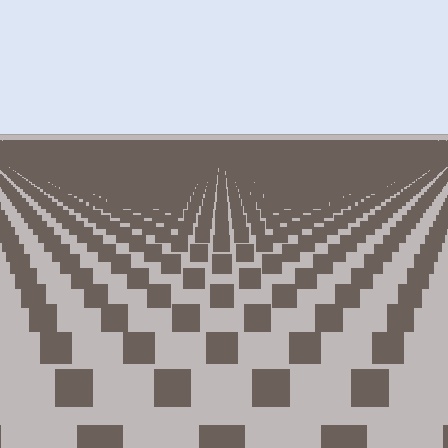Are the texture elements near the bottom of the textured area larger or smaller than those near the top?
Larger. Near the bottom, elements are closer to the viewer and appear at a bigger on-screen size.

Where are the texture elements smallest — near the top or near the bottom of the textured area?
Near the top.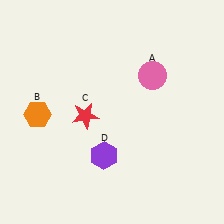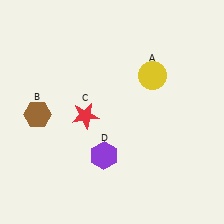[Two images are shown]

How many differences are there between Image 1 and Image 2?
There are 2 differences between the two images.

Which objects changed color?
A changed from pink to yellow. B changed from orange to brown.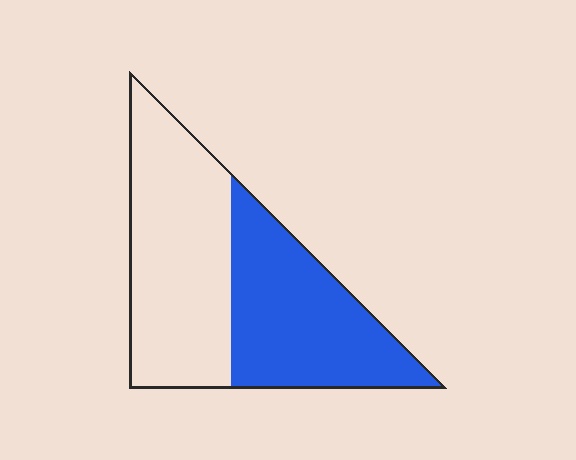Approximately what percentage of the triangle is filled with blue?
Approximately 45%.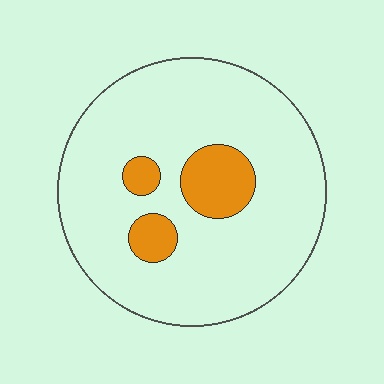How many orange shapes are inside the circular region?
3.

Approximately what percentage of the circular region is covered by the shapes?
Approximately 15%.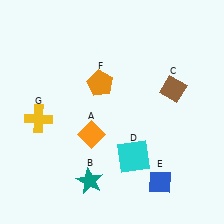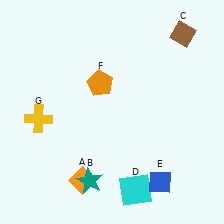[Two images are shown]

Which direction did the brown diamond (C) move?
The brown diamond (C) moved up.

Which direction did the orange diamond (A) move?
The orange diamond (A) moved down.